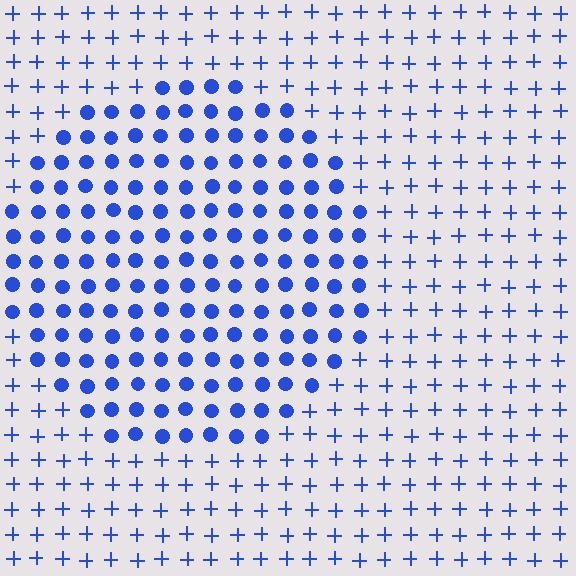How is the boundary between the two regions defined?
The boundary is defined by a change in element shape: circles inside vs. plus signs outside. All elements share the same color and spacing.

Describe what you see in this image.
The image is filled with small blue elements arranged in a uniform grid. A circle-shaped region contains circles, while the surrounding area contains plus signs. The boundary is defined purely by the change in element shape.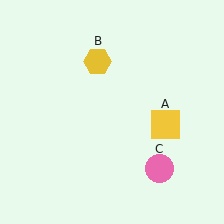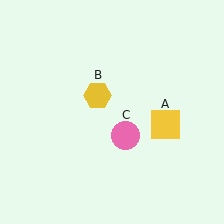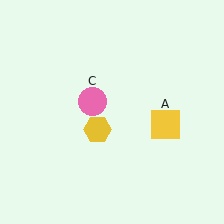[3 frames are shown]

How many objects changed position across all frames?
2 objects changed position: yellow hexagon (object B), pink circle (object C).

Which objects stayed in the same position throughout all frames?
Yellow square (object A) remained stationary.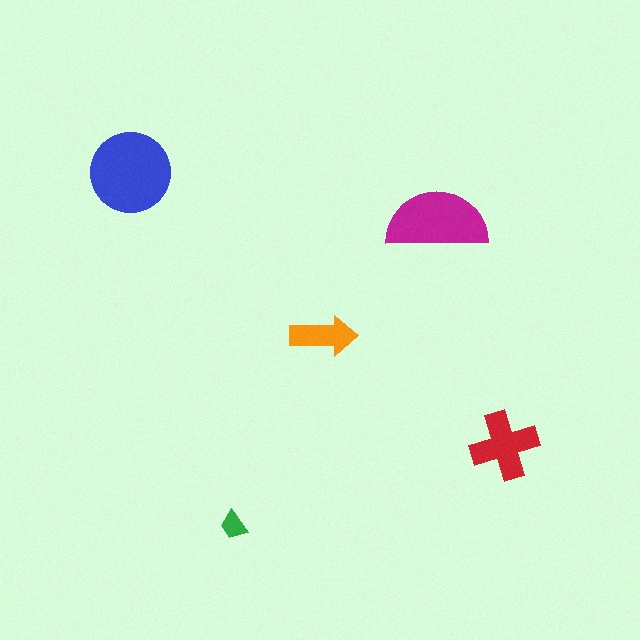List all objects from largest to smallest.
The blue circle, the magenta semicircle, the red cross, the orange arrow, the green trapezoid.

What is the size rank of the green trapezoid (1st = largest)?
5th.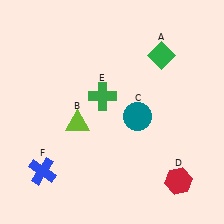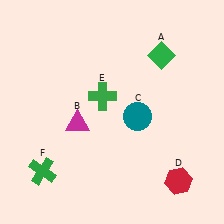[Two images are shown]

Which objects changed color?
B changed from lime to magenta. F changed from blue to green.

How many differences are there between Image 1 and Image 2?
There are 2 differences between the two images.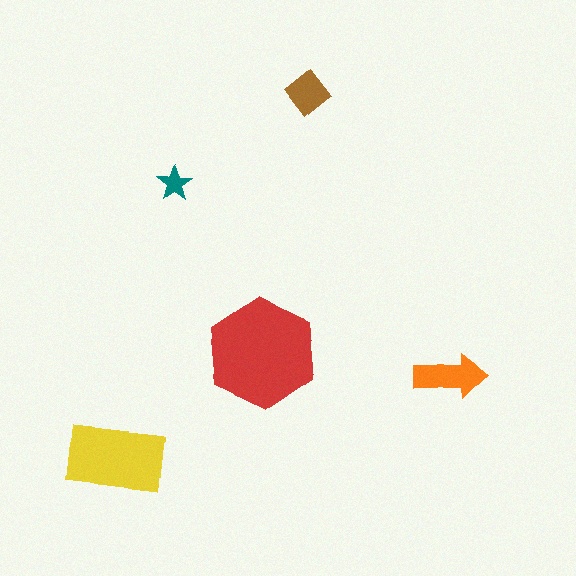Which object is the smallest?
The teal star.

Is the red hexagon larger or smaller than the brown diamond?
Larger.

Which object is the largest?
The red hexagon.